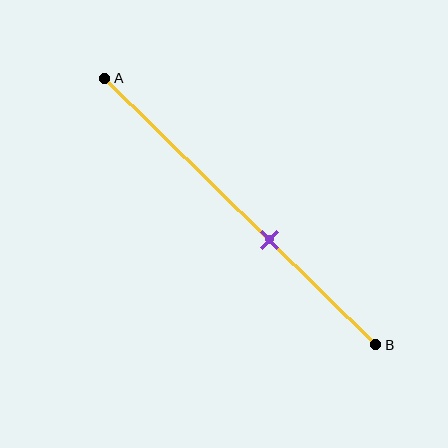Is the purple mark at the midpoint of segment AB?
No, the mark is at about 60% from A, not at the 50% midpoint.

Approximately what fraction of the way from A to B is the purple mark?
The purple mark is approximately 60% of the way from A to B.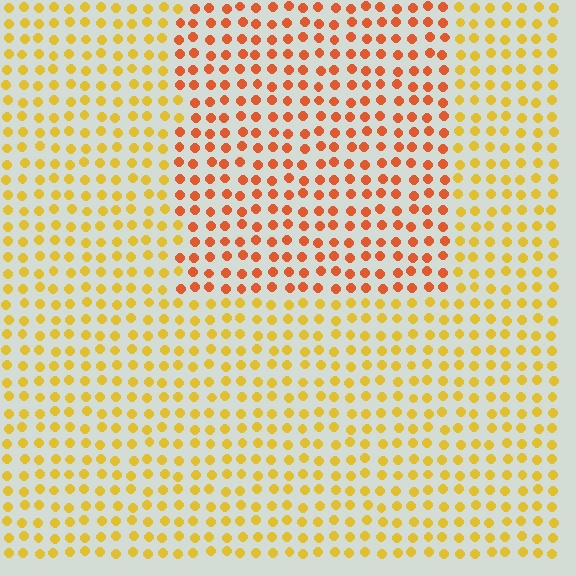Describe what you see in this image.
The image is filled with small yellow elements in a uniform arrangement. A rectangle-shaped region is visible where the elements are tinted to a slightly different hue, forming a subtle color boundary.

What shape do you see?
I see a rectangle.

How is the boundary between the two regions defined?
The boundary is defined purely by a slight shift in hue (about 35 degrees). Spacing, size, and orientation are identical on both sides.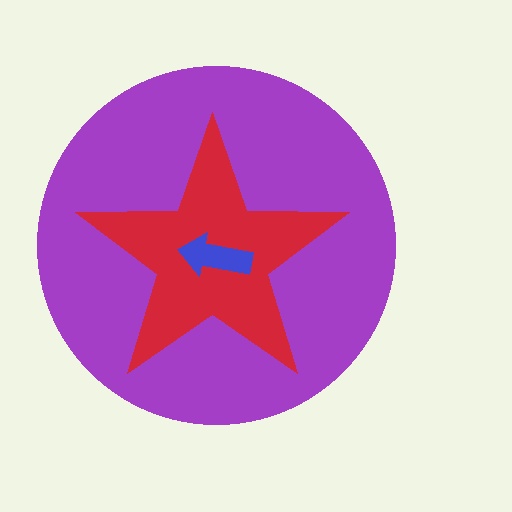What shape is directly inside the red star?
The blue arrow.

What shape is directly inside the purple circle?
The red star.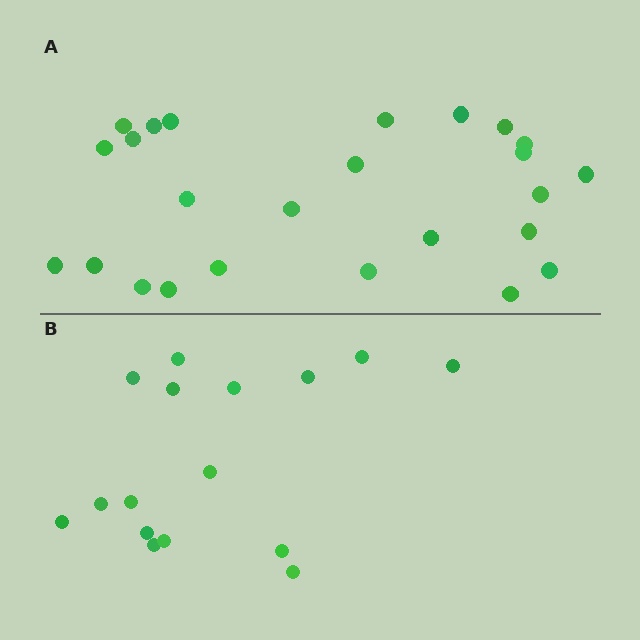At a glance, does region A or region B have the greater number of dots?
Region A (the top region) has more dots.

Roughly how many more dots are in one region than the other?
Region A has roughly 8 or so more dots than region B.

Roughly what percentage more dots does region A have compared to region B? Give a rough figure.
About 55% more.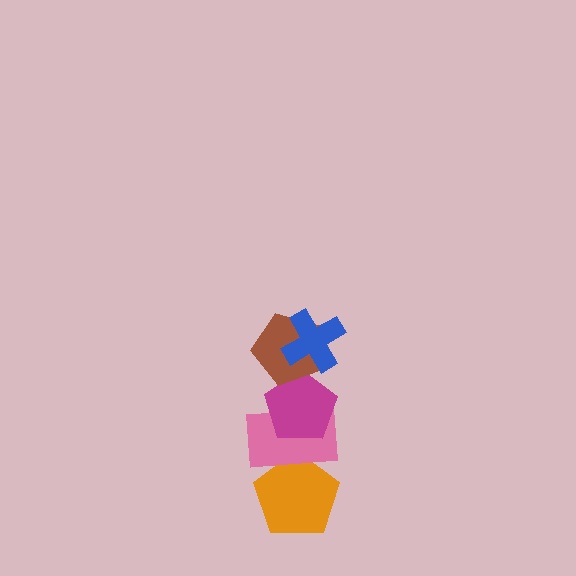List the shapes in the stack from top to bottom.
From top to bottom: the blue cross, the brown pentagon, the magenta pentagon, the pink rectangle, the orange pentagon.